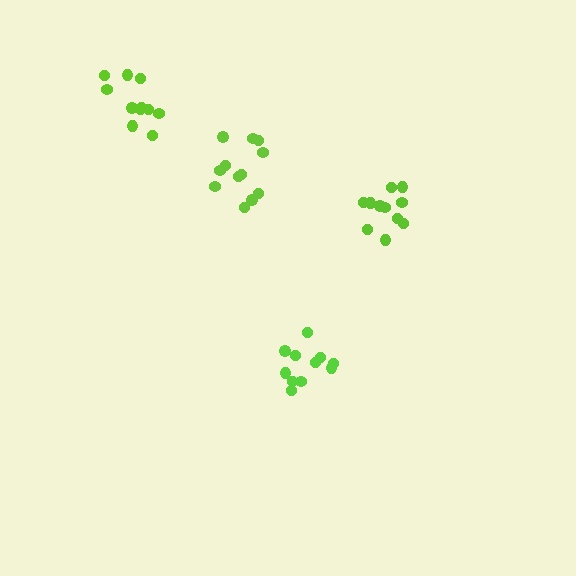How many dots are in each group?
Group 1: 11 dots, Group 2: 11 dots, Group 3: 12 dots, Group 4: 11 dots (45 total).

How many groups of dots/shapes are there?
There are 4 groups.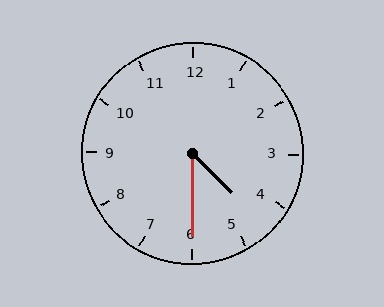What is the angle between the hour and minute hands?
Approximately 45 degrees.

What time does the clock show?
4:30.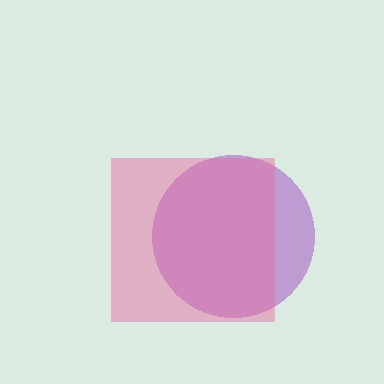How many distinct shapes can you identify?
There are 2 distinct shapes: a purple circle, a pink square.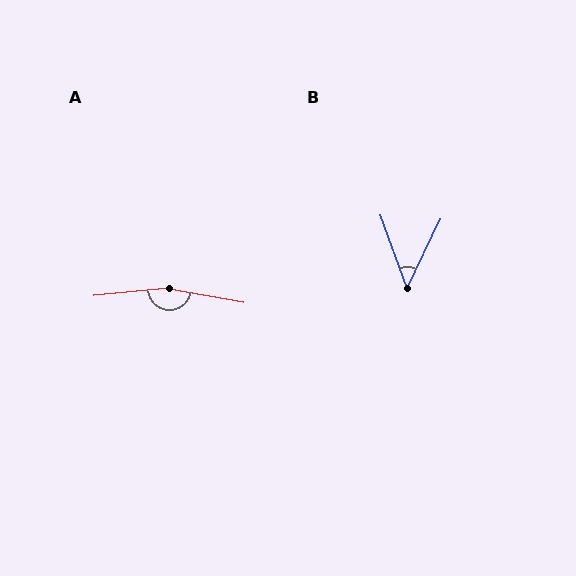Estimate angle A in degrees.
Approximately 164 degrees.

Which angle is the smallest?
B, at approximately 46 degrees.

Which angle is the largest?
A, at approximately 164 degrees.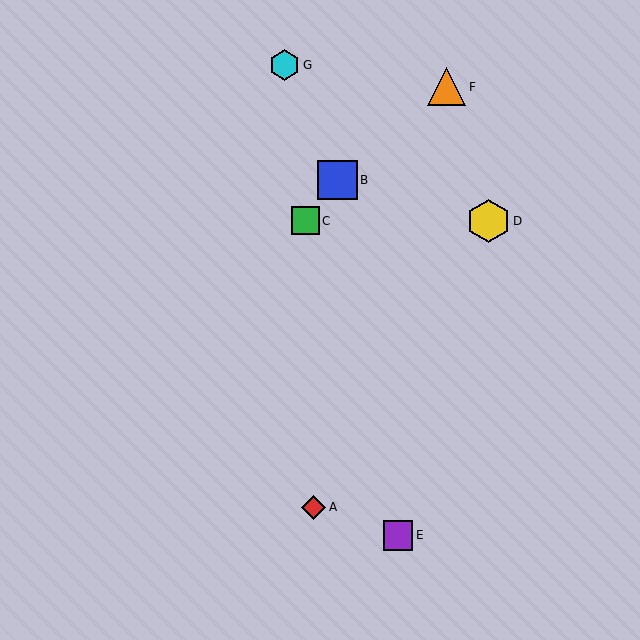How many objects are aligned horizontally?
2 objects (C, D) are aligned horizontally.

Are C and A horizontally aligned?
No, C is at y≈221 and A is at y≈507.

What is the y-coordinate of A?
Object A is at y≈507.